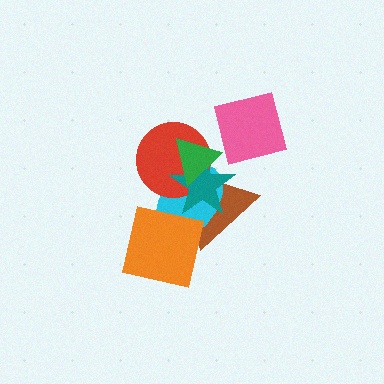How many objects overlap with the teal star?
4 objects overlap with the teal star.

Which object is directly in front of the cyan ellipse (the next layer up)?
The red circle is directly in front of the cyan ellipse.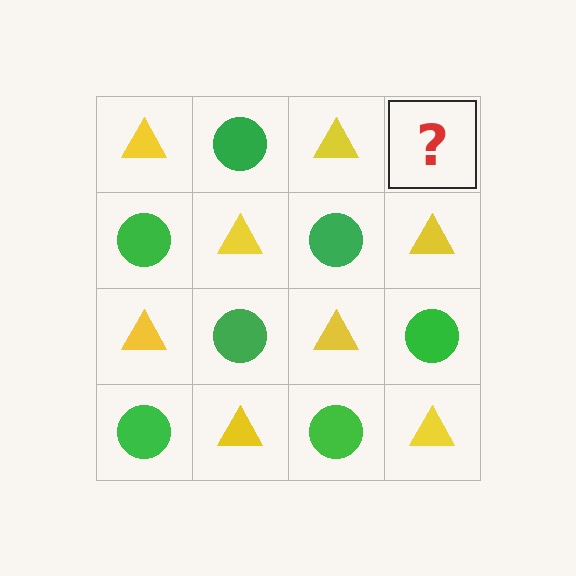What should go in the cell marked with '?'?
The missing cell should contain a green circle.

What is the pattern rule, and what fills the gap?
The rule is that it alternates yellow triangle and green circle in a checkerboard pattern. The gap should be filled with a green circle.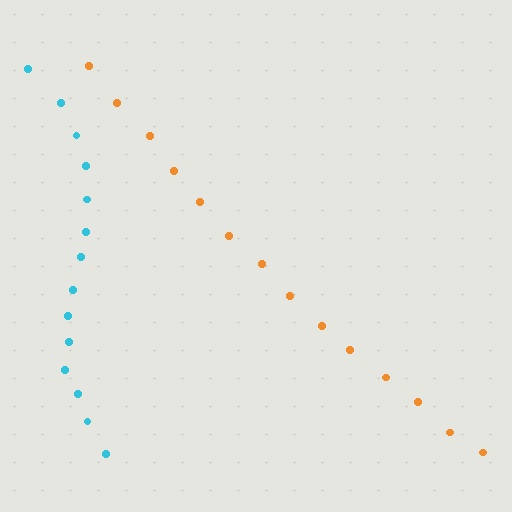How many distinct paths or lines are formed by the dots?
There are 2 distinct paths.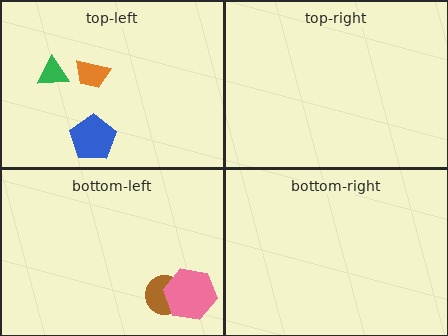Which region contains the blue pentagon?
The top-left region.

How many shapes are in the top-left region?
3.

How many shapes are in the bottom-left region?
2.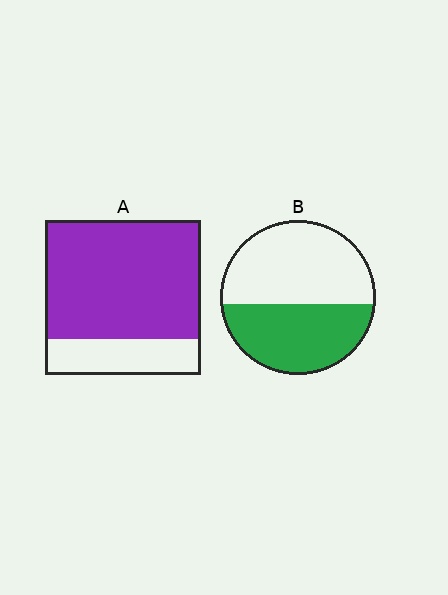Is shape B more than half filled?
No.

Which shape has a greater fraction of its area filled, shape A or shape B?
Shape A.